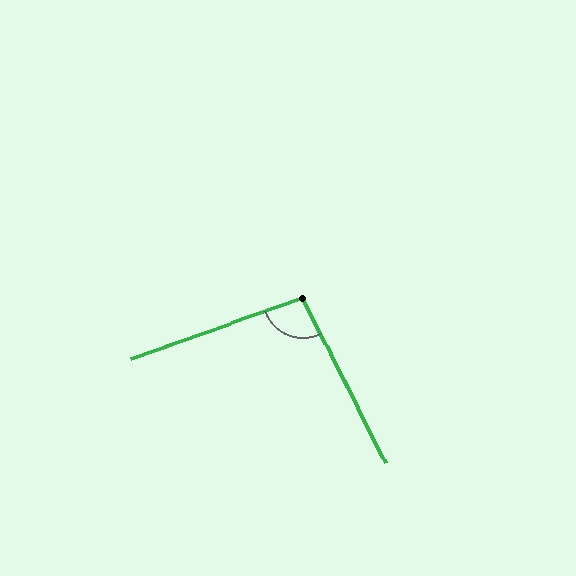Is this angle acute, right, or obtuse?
It is obtuse.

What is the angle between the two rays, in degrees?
Approximately 97 degrees.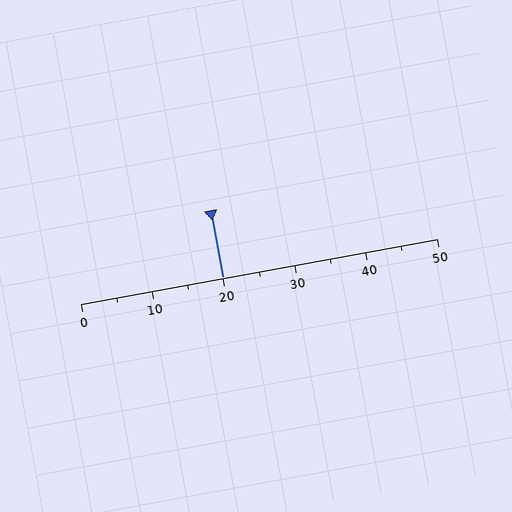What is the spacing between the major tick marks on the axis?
The major ticks are spaced 10 apart.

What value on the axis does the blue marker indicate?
The marker indicates approximately 20.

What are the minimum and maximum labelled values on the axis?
The axis runs from 0 to 50.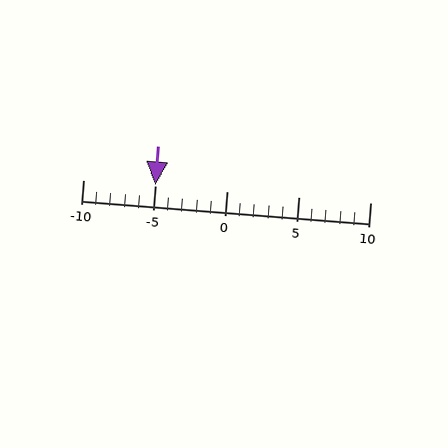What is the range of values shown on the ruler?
The ruler shows values from -10 to 10.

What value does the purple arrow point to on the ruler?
The purple arrow points to approximately -5.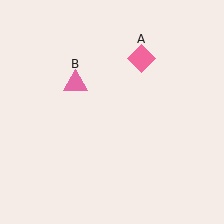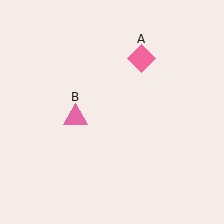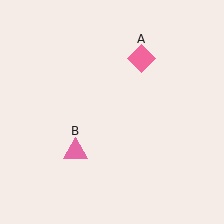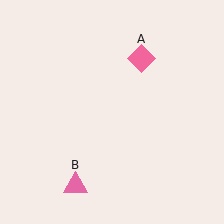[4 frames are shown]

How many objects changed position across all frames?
1 object changed position: pink triangle (object B).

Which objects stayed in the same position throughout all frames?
Pink diamond (object A) remained stationary.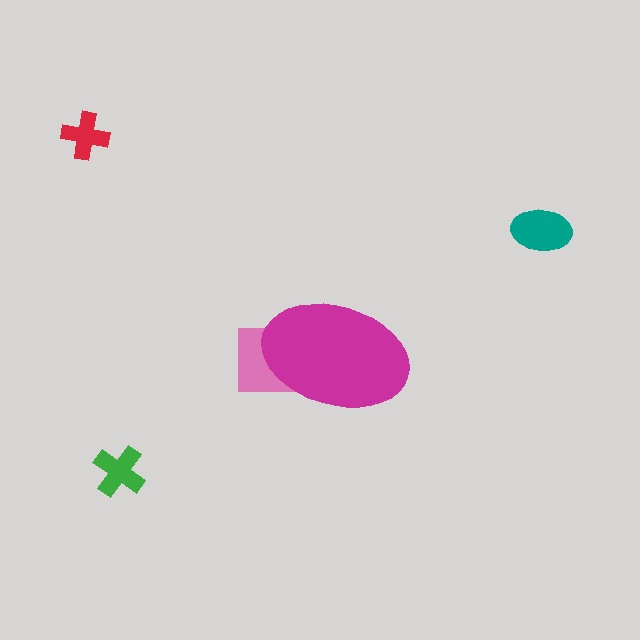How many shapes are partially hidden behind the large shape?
1 shape is partially hidden.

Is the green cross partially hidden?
No, the green cross is fully visible.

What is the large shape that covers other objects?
A magenta ellipse.